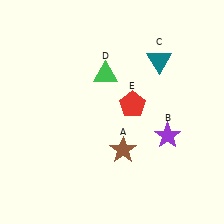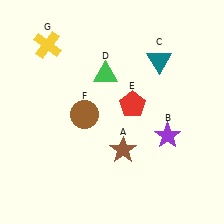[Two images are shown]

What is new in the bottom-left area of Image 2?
A brown circle (F) was added in the bottom-left area of Image 2.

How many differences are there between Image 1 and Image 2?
There are 2 differences between the two images.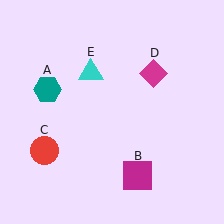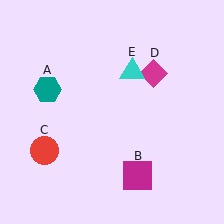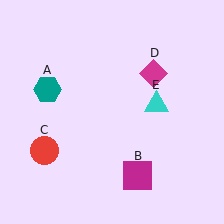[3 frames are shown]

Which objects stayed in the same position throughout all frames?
Teal hexagon (object A) and magenta square (object B) and red circle (object C) and magenta diamond (object D) remained stationary.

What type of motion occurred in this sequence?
The cyan triangle (object E) rotated clockwise around the center of the scene.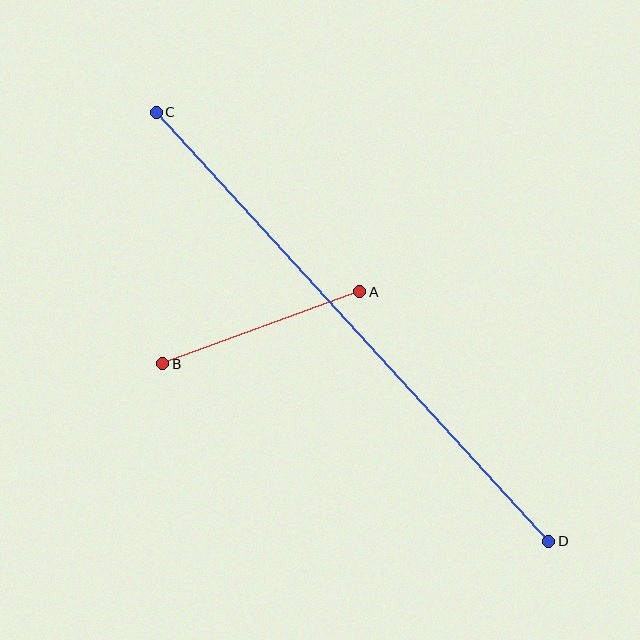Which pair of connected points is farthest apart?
Points C and D are farthest apart.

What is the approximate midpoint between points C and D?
The midpoint is at approximately (353, 327) pixels.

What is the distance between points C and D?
The distance is approximately 581 pixels.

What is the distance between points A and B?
The distance is approximately 209 pixels.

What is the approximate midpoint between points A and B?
The midpoint is at approximately (261, 328) pixels.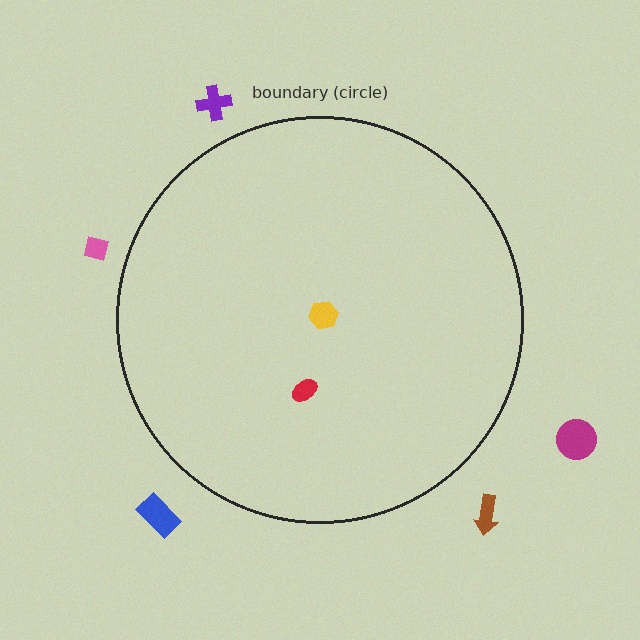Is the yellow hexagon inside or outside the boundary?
Inside.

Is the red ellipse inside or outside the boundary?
Inside.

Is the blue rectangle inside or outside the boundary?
Outside.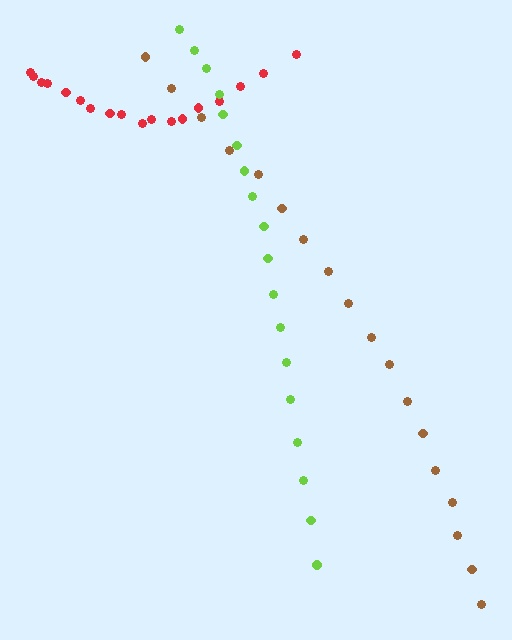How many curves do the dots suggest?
There are 3 distinct paths.